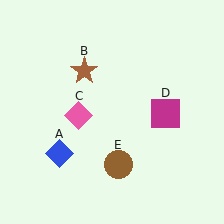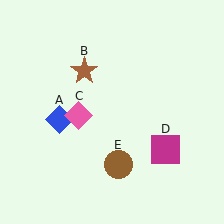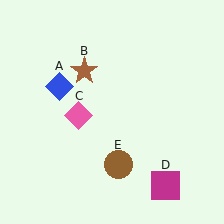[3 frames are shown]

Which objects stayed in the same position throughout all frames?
Brown star (object B) and pink diamond (object C) and brown circle (object E) remained stationary.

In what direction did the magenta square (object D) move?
The magenta square (object D) moved down.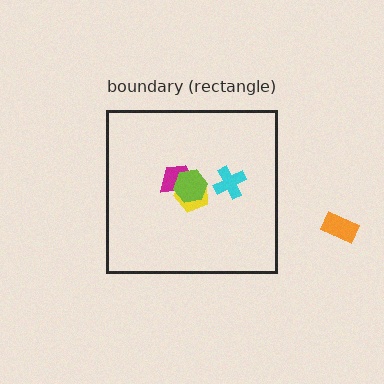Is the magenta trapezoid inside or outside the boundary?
Inside.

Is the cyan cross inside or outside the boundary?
Inside.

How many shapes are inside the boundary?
4 inside, 1 outside.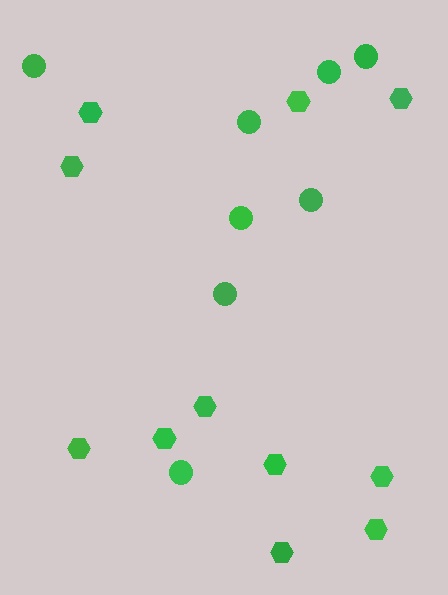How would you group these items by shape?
There are 2 groups: one group of hexagons (11) and one group of circles (8).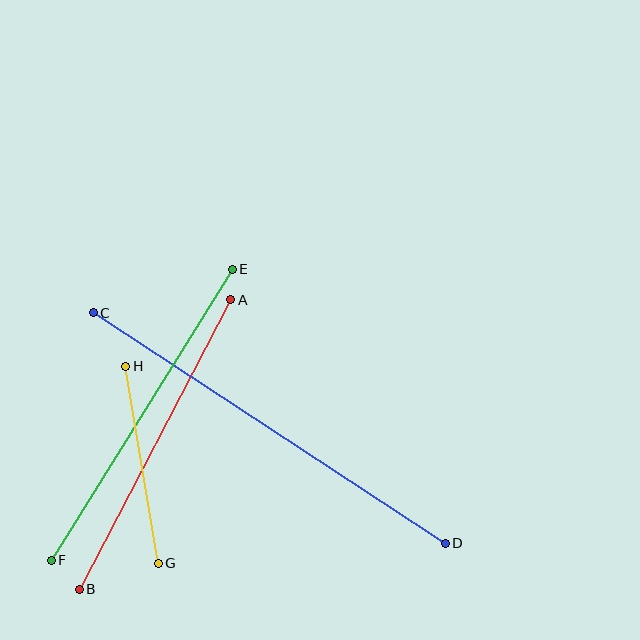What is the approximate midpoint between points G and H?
The midpoint is at approximately (142, 465) pixels.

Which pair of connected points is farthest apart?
Points C and D are farthest apart.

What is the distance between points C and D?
The distance is approximately 421 pixels.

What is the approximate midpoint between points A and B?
The midpoint is at approximately (155, 445) pixels.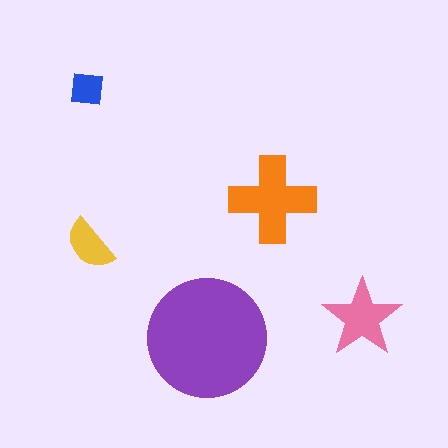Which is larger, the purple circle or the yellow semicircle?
The purple circle.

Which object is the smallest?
The blue square.